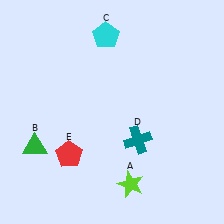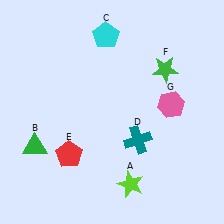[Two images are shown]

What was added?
A green star (F), a pink hexagon (G) were added in Image 2.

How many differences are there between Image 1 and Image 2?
There are 2 differences between the two images.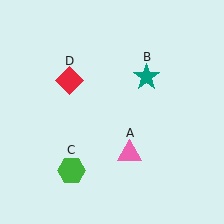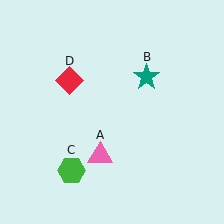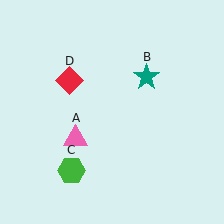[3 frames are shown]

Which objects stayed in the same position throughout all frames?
Teal star (object B) and green hexagon (object C) and red diamond (object D) remained stationary.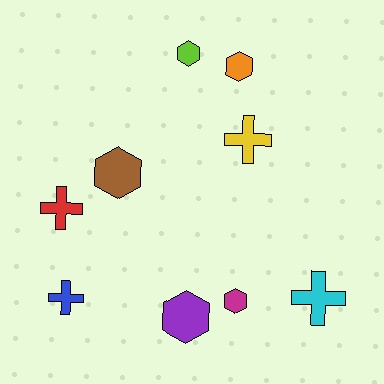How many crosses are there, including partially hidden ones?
There are 4 crosses.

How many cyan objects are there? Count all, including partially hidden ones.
There is 1 cyan object.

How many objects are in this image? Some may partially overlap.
There are 9 objects.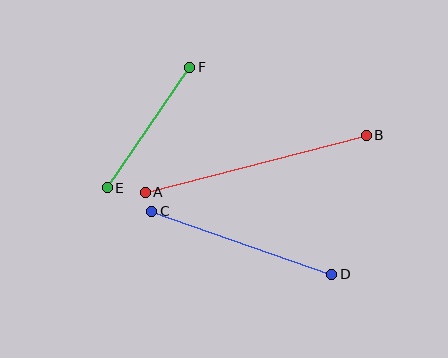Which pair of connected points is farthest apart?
Points A and B are farthest apart.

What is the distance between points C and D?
The distance is approximately 191 pixels.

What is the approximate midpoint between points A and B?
The midpoint is at approximately (256, 164) pixels.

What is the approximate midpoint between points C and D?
The midpoint is at approximately (242, 243) pixels.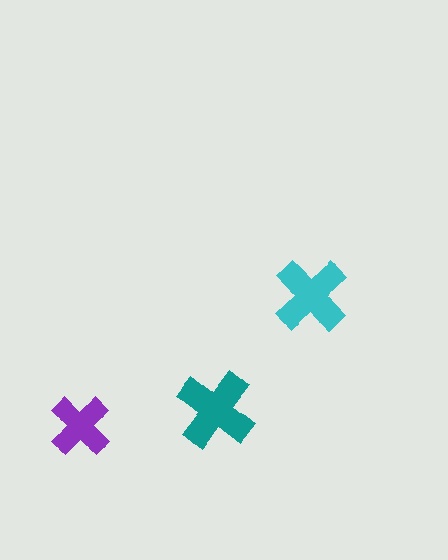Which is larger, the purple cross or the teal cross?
The teal one.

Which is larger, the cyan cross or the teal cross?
The teal one.